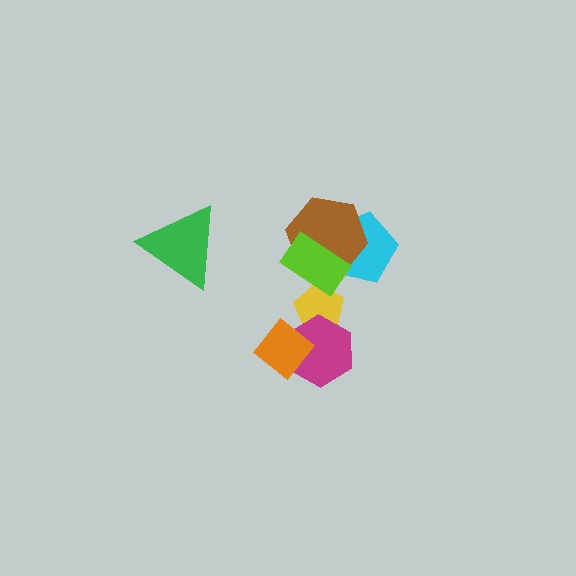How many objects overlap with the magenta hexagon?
2 objects overlap with the magenta hexagon.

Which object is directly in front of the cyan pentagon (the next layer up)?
The brown hexagon is directly in front of the cyan pentagon.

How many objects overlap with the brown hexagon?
2 objects overlap with the brown hexagon.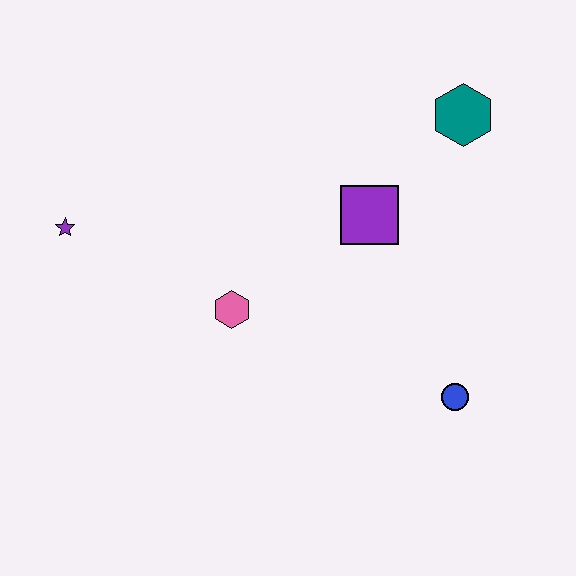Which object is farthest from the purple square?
The purple star is farthest from the purple square.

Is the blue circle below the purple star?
Yes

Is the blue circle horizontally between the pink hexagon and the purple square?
No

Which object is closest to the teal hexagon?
The purple square is closest to the teal hexagon.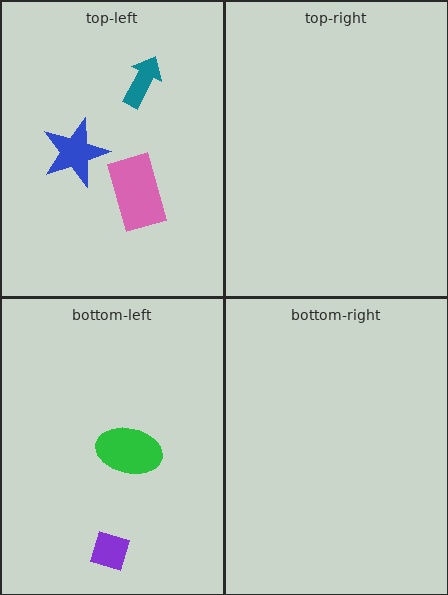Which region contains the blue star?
The top-left region.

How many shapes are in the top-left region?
3.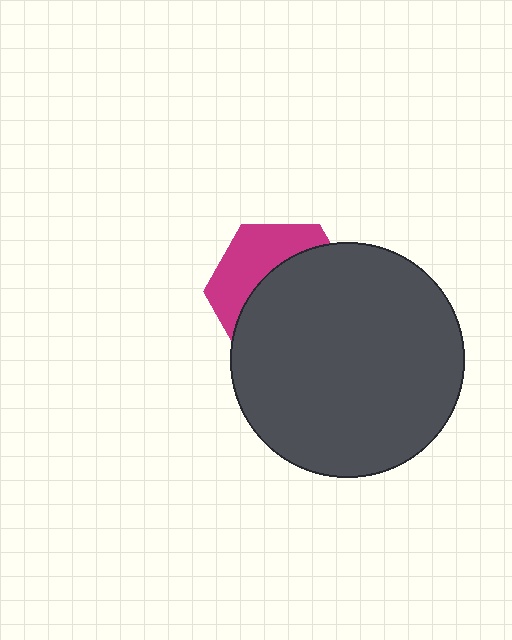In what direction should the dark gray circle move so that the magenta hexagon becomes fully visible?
The dark gray circle should move toward the lower-right. That is the shortest direction to clear the overlap and leave the magenta hexagon fully visible.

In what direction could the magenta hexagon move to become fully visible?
The magenta hexagon could move toward the upper-left. That would shift it out from behind the dark gray circle entirely.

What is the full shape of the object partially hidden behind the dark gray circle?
The partially hidden object is a magenta hexagon.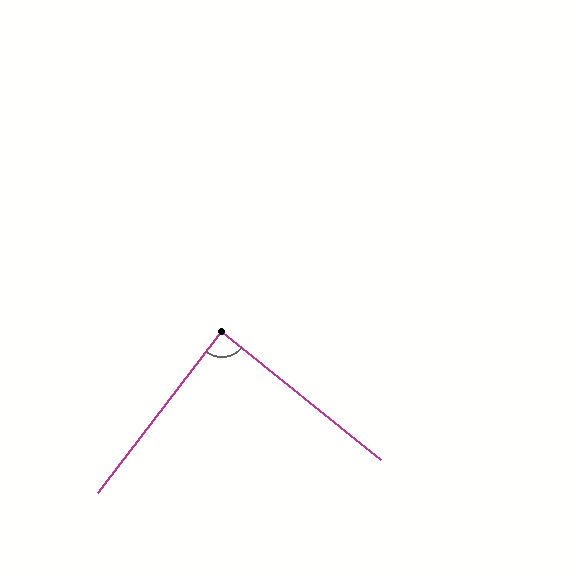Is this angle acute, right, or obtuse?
It is approximately a right angle.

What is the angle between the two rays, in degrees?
Approximately 88 degrees.